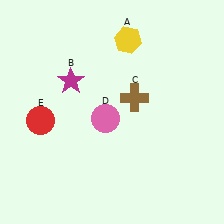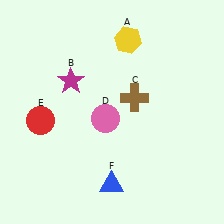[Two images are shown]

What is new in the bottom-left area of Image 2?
A blue triangle (F) was added in the bottom-left area of Image 2.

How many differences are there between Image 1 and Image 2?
There is 1 difference between the two images.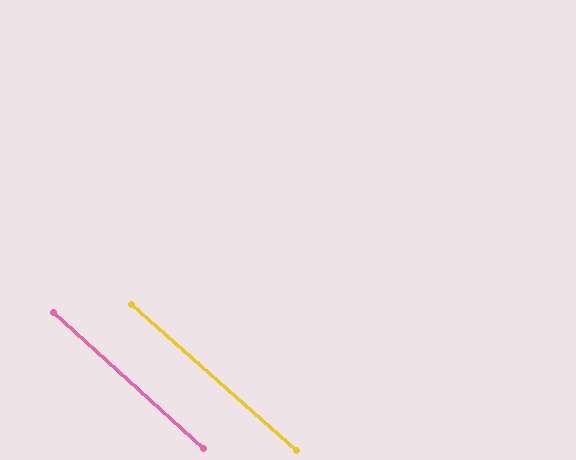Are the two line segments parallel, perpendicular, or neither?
Parallel — their directions differ by only 0.5°.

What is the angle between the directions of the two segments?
Approximately 0 degrees.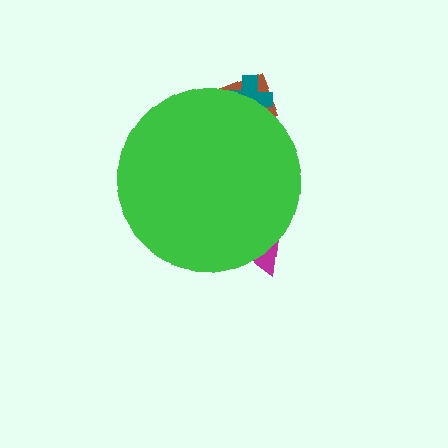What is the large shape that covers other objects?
A green circle.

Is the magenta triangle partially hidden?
Yes, the magenta triangle is partially hidden behind the green circle.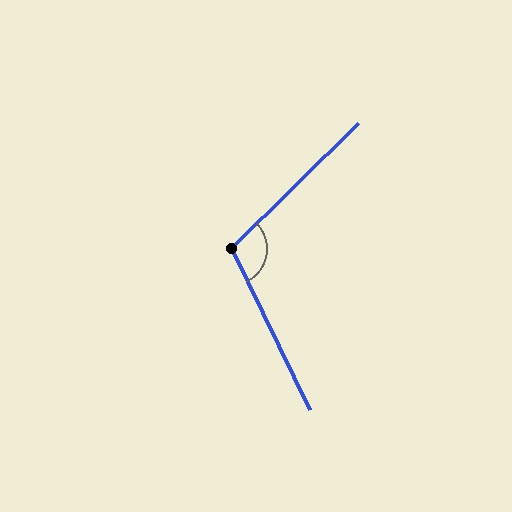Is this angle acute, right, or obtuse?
It is obtuse.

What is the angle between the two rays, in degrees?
Approximately 109 degrees.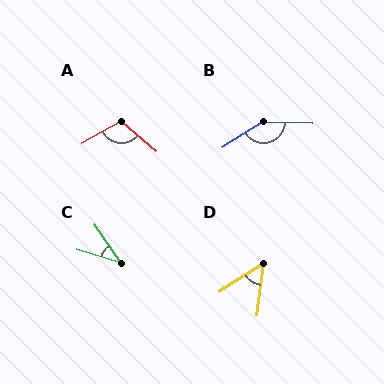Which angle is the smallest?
C, at approximately 38 degrees.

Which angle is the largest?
B, at approximately 146 degrees.